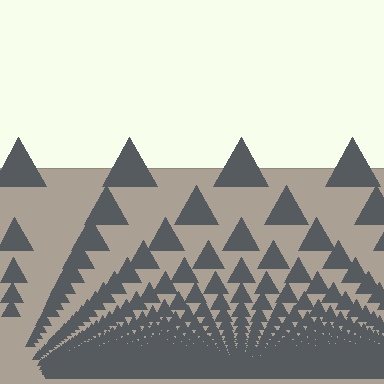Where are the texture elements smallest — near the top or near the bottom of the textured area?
Near the bottom.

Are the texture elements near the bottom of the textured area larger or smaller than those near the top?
Smaller. The gradient is inverted — elements near the bottom are smaller and denser.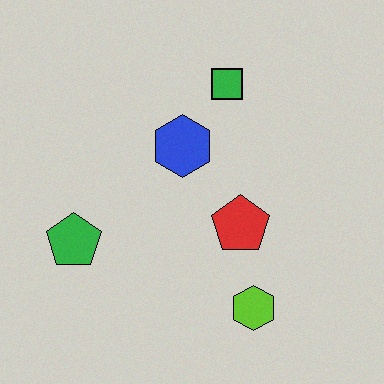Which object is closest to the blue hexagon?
The green square is closest to the blue hexagon.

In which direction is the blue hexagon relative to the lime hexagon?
The blue hexagon is above the lime hexagon.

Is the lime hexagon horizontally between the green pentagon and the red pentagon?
No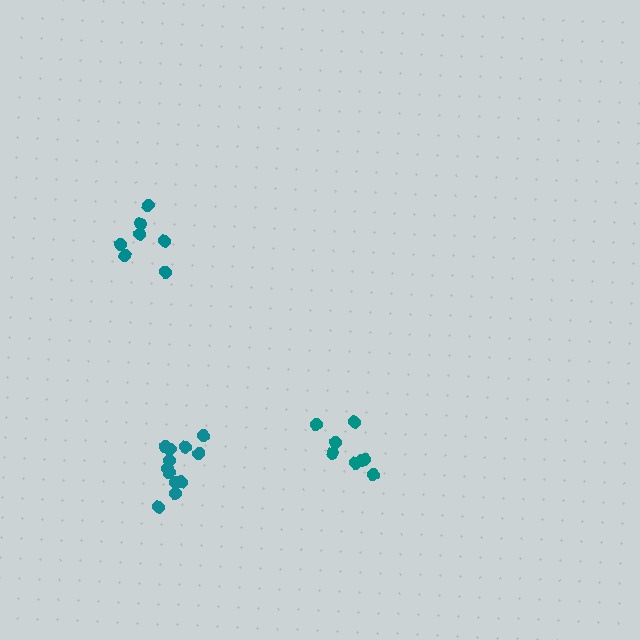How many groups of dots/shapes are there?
There are 3 groups.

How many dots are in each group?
Group 1: 12 dots, Group 2: 8 dots, Group 3: 7 dots (27 total).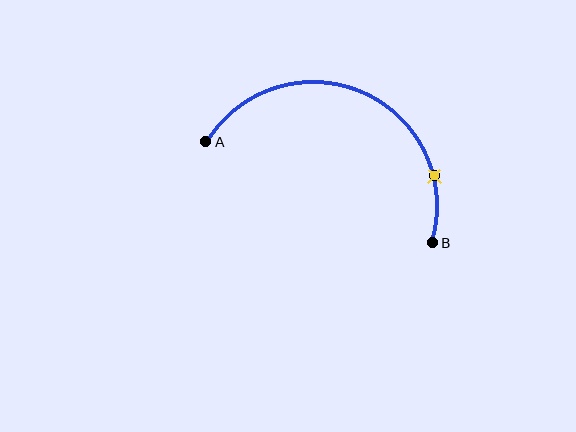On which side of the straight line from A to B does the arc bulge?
The arc bulges above the straight line connecting A and B.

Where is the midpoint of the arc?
The arc midpoint is the point on the curve farthest from the straight line joining A and B. It sits above that line.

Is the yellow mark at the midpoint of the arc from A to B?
No. The yellow mark lies on the arc but is closer to endpoint B. The arc midpoint would be at the point on the curve equidistant along the arc from both A and B.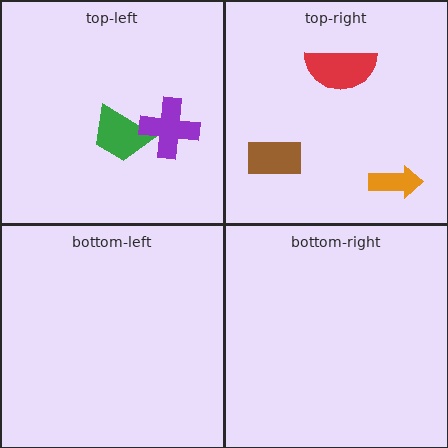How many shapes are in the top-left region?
2.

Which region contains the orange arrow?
The top-right region.